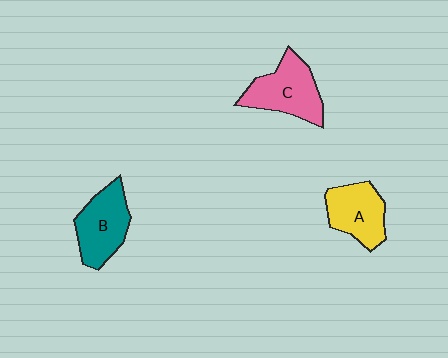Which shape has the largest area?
Shape C (pink).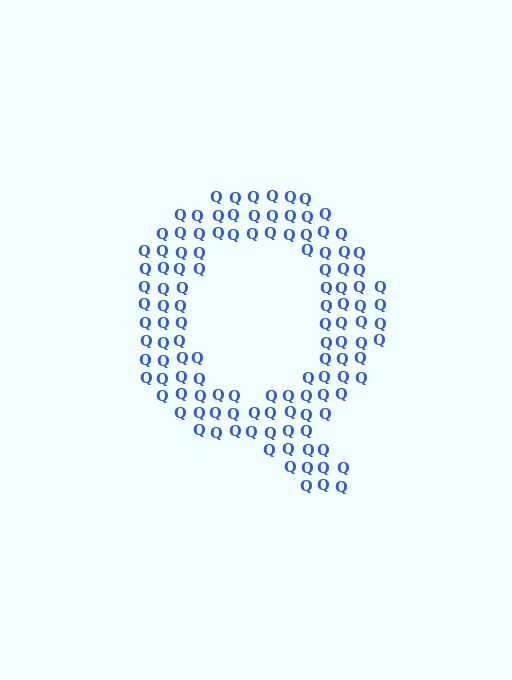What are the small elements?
The small elements are letter Q's.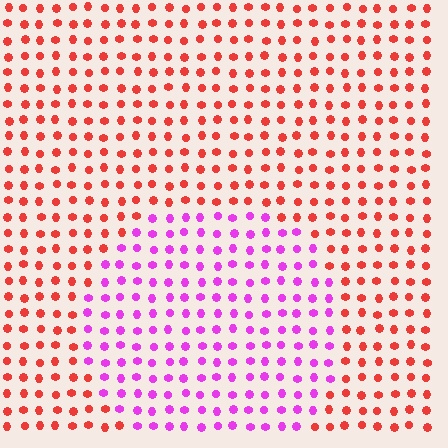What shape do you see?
I see a circle.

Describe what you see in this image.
The image is filled with small red elements in a uniform arrangement. A circle-shaped region is visible where the elements are tinted to a slightly different hue, forming a subtle color boundary.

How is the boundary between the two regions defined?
The boundary is defined purely by a slight shift in hue (about 63 degrees). Spacing, size, and orientation are identical on both sides.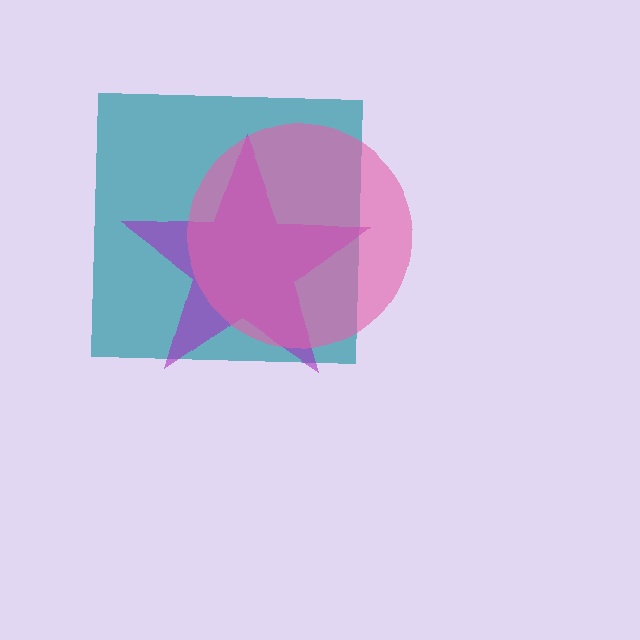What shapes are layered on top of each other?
The layered shapes are: a teal square, a purple star, a pink circle.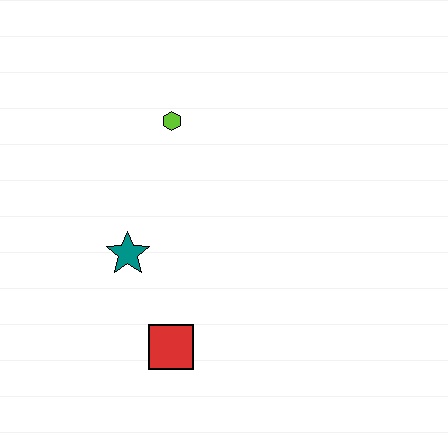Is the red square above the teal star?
No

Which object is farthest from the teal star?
The lime hexagon is farthest from the teal star.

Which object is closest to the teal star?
The red square is closest to the teal star.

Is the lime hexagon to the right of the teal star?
Yes